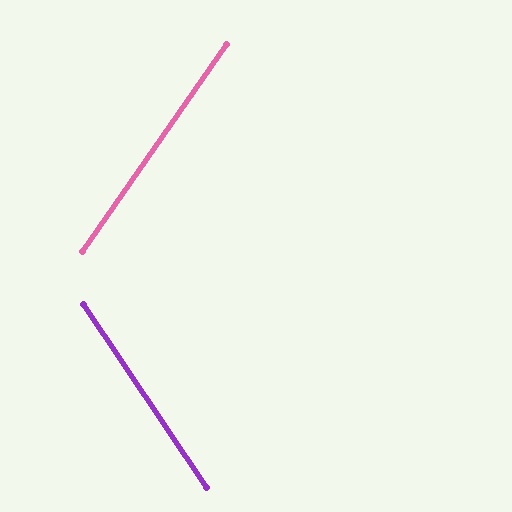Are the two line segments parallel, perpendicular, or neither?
Neither parallel nor perpendicular — they differ by about 69°.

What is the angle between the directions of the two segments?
Approximately 69 degrees.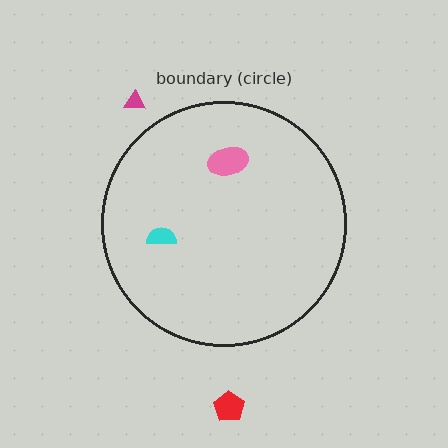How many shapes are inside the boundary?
2 inside, 2 outside.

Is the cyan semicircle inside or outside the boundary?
Inside.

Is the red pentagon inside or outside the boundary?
Outside.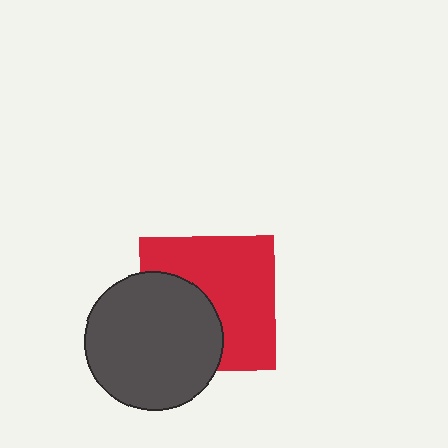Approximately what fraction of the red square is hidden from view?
Roughly 40% of the red square is hidden behind the dark gray circle.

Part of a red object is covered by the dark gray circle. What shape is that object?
It is a square.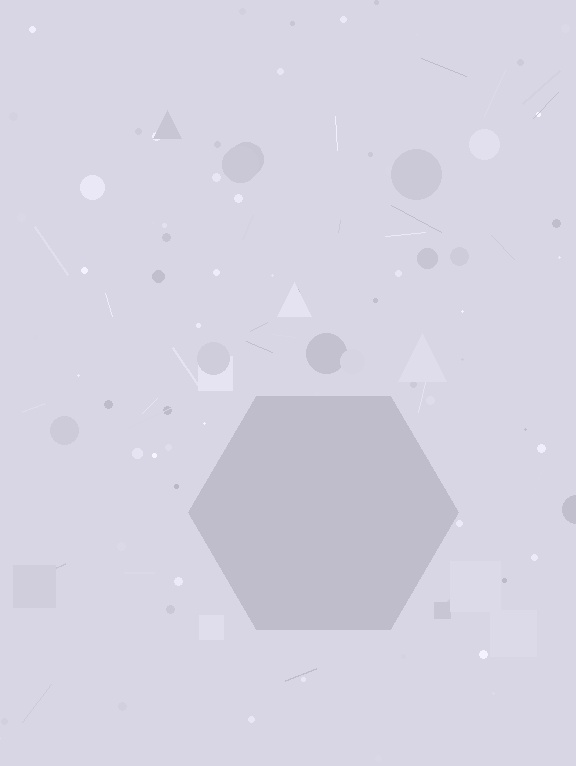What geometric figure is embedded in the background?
A hexagon is embedded in the background.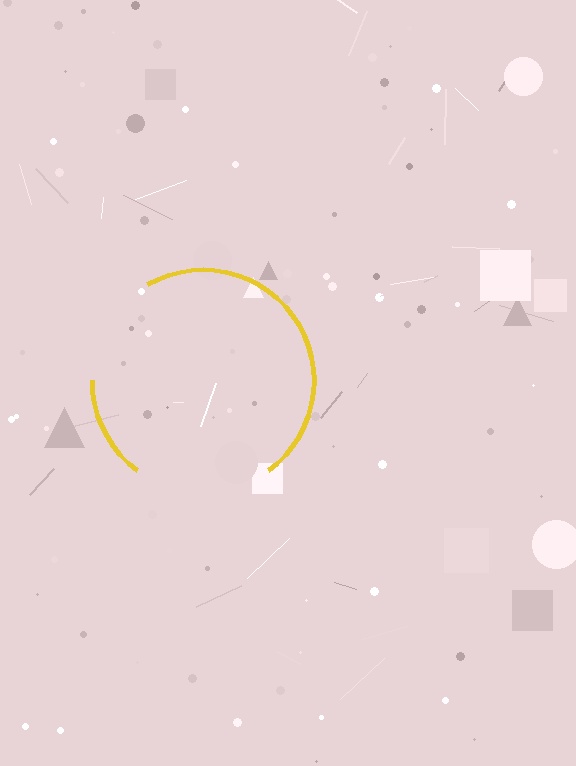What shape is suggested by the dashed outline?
The dashed outline suggests a circle.